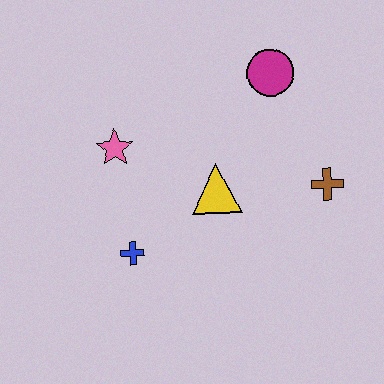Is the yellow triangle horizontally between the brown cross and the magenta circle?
No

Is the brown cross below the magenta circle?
Yes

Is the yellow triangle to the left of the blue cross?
No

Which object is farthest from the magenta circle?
The blue cross is farthest from the magenta circle.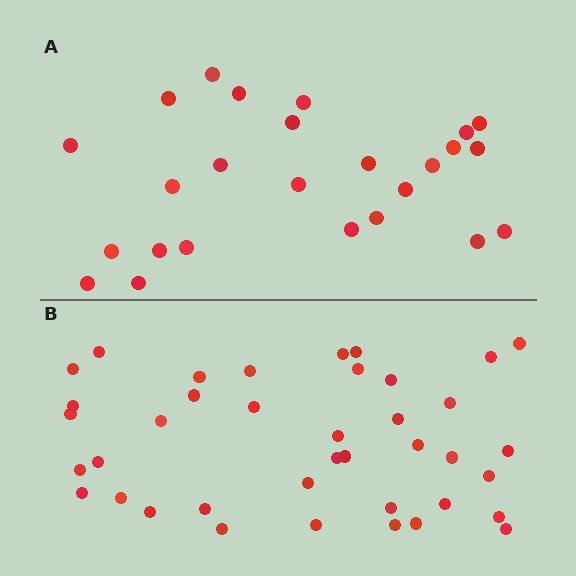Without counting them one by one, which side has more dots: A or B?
Region B (the bottom region) has more dots.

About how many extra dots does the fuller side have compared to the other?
Region B has approximately 15 more dots than region A.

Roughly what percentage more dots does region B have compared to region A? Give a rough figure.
About 55% more.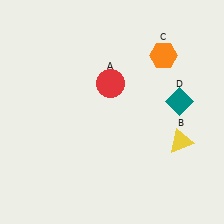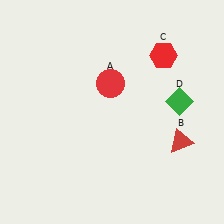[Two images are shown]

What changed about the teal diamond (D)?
In Image 1, D is teal. In Image 2, it changed to green.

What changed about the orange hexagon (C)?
In Image 1, C is orange. In Image 2, it changed to red.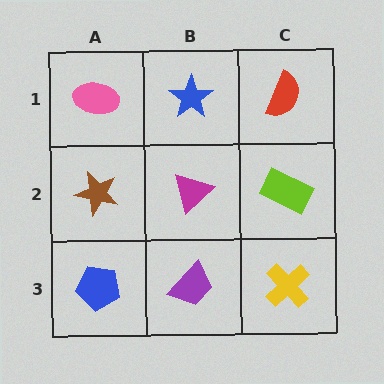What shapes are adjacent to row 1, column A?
A brown star (row 2, column A), a blue star (row 1, column B).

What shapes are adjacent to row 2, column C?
A red semicircle (row 1, column C), a yellow cross (row 3, column C), a magenta triangle (row 2, column B).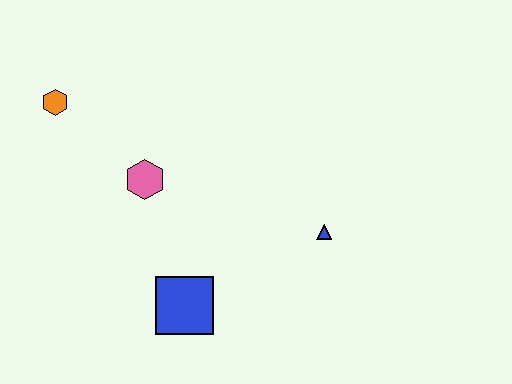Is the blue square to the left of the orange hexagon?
No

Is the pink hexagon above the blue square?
Yes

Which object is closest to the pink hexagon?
The orange hexagon is closest to the pink hexagon.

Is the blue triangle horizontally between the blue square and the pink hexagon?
No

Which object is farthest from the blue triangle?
The orange hexagon is farthest from the blue triangle.